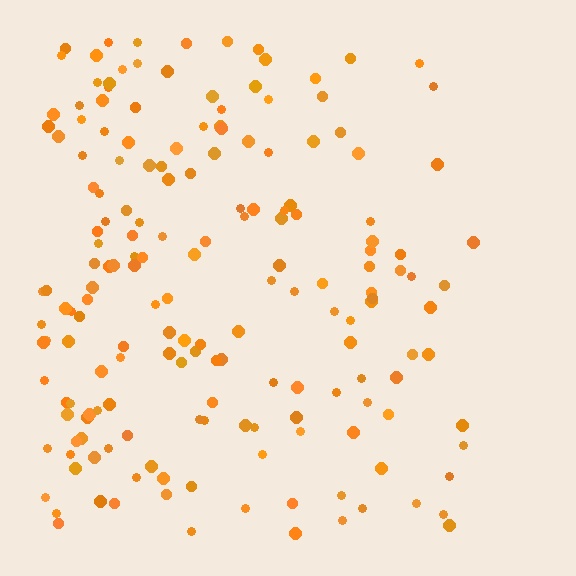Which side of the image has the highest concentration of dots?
The left.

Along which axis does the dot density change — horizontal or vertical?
Horizontal.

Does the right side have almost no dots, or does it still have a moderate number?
Still a moderate number, just noticeably fewer than the left.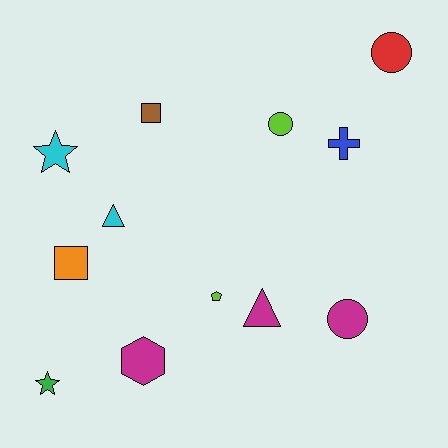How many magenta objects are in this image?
There are 3 magenta objects.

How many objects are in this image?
There are 12 objects.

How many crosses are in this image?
There is 1 cross.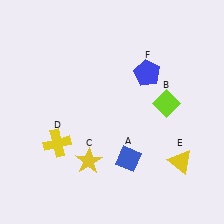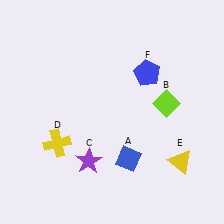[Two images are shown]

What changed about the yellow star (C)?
In Image 1, C is yellow. In Image 2, it changed to purple.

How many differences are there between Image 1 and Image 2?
There is 1 difference between the two images.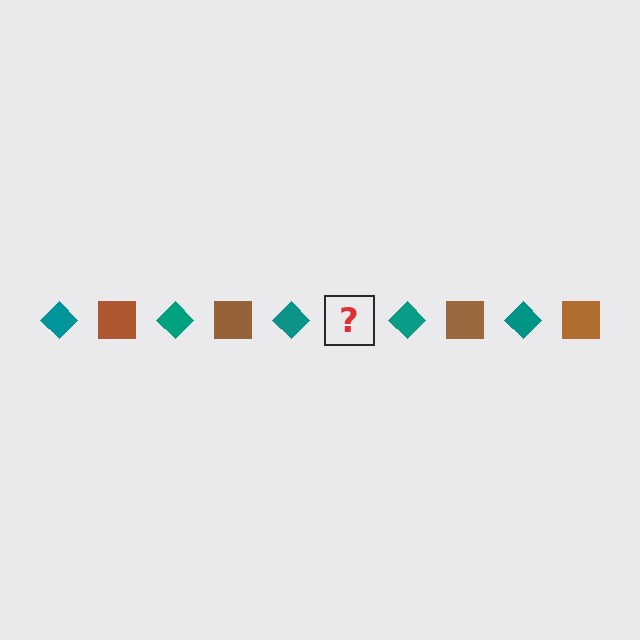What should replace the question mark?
The question mark should be replaced with a brown square.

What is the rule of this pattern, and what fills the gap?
The rule is that the pattern alternates between teal diamond and brown square. The gap should be filled with a brown square.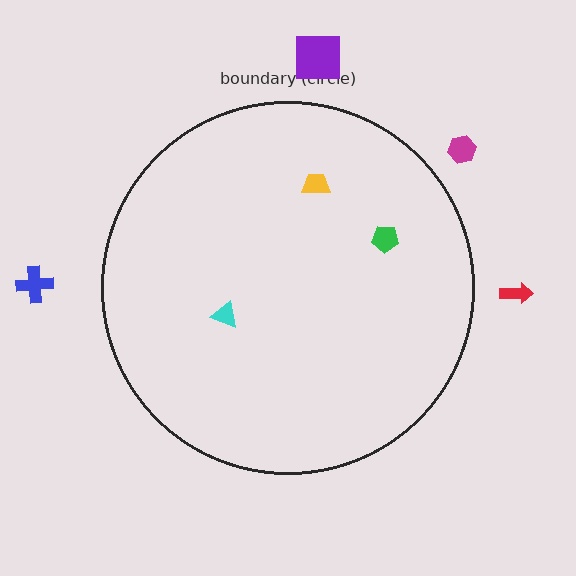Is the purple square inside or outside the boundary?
Outside.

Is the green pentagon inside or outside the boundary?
Inside.